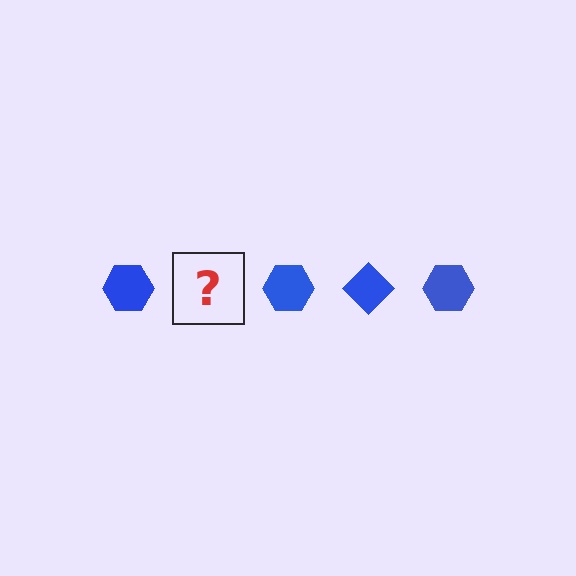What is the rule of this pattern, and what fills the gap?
The rule is that the pattern cycles through hexagon, diamond shapes in blue. The gap should be filled with a blue diamond.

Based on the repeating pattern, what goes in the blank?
The blank should be a blue diamond.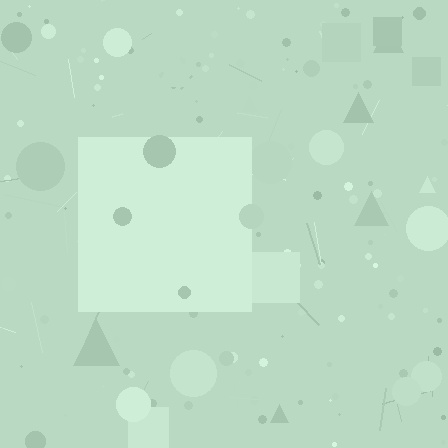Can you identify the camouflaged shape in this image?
The camouflaged shape is a square.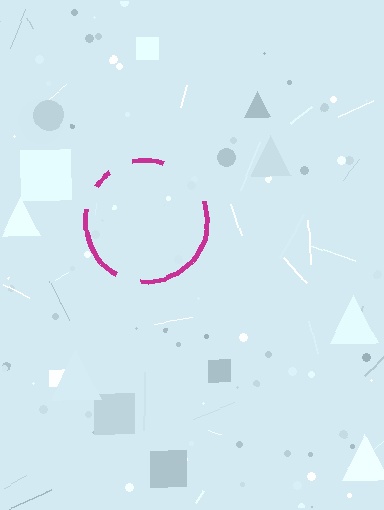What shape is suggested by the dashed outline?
The dashed outline suggests a circle.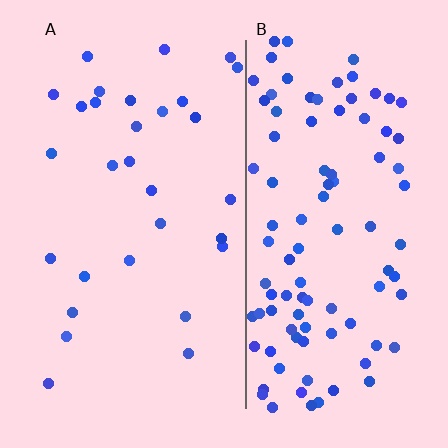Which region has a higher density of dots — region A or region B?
B (the right).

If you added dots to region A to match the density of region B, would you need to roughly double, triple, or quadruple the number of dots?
Approximately triple.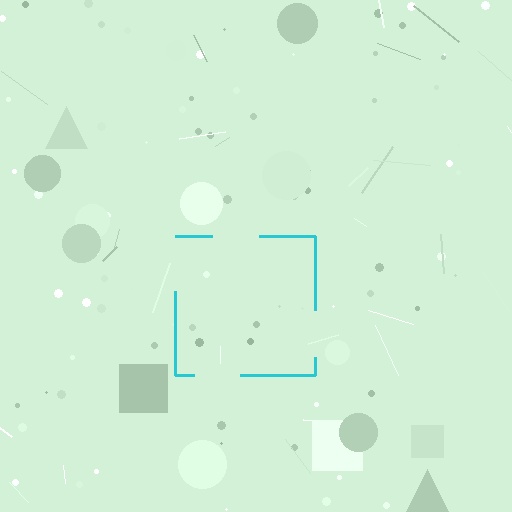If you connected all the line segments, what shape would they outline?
They would outline a square.